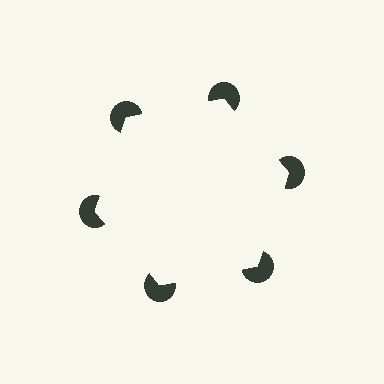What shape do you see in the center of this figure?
An illusory hexagon — its edges are inferred from the aligned wedge cuts in the pac-man discs, not physically drawn.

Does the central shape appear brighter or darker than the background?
It typically appears slightly brighter than the background, even though no actual brightness change is drawn.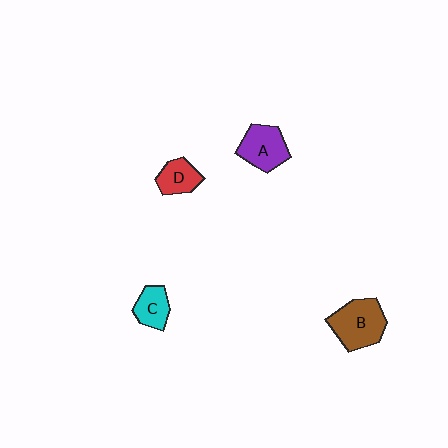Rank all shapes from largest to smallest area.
From largest to smallest: B (brown), A (purple), D (red), C (cyan).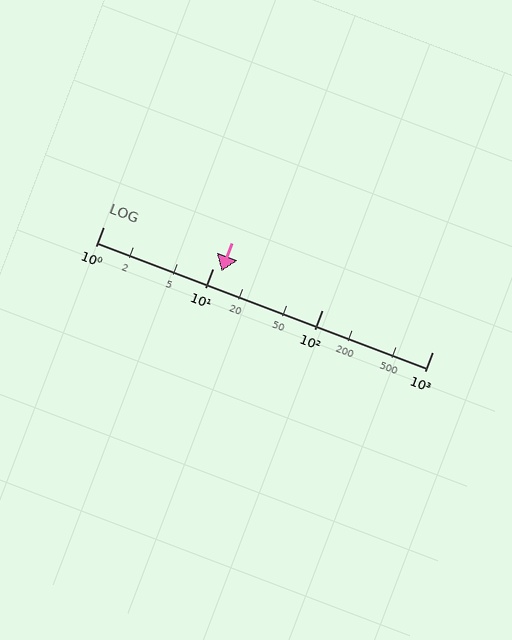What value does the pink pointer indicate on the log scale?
The pointer indicates approximately 12.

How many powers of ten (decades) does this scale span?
The scale spans 3 decades, from 1 to 1000.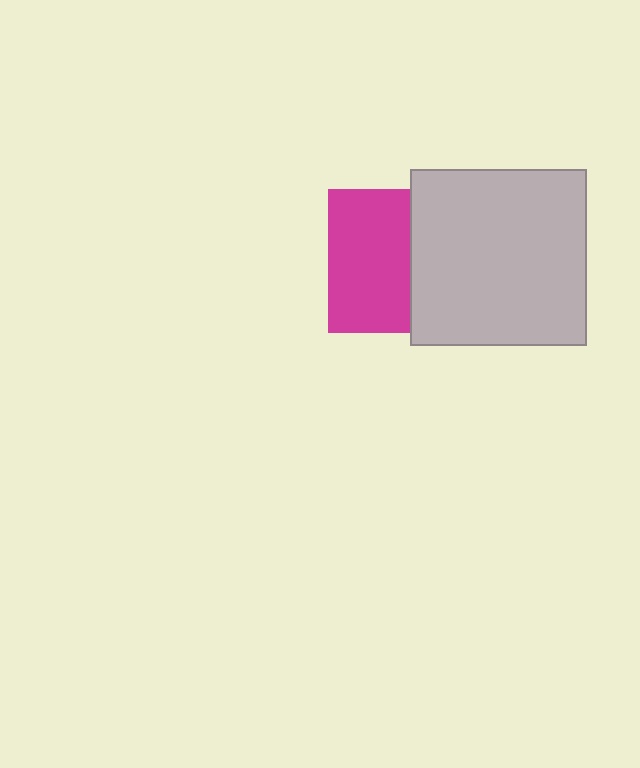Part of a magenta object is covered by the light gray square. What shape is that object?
It is a square.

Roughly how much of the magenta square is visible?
About half of it is visible (roughly 57%).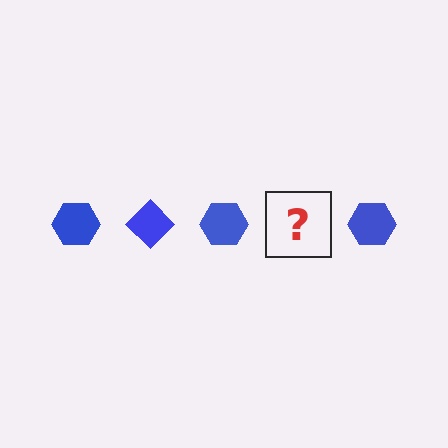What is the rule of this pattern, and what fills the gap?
The rule is that the pattern cycles through hexagon, diamond shapes in blue. The gap should be filled with a blue diamond.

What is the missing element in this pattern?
The missing element is a blue diamond.